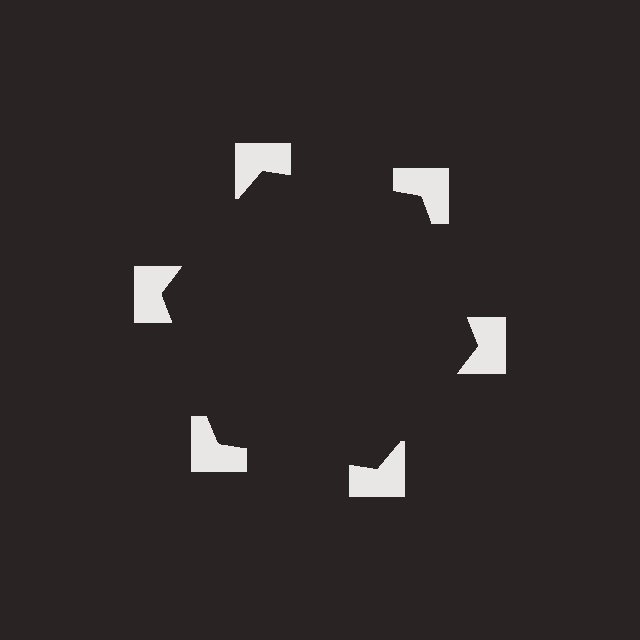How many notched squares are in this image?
There are 6 — one at each vertex of the illusory hexagon.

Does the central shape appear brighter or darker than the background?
It typically appears slightly darker than the background, even though no actual brightness change is drawn.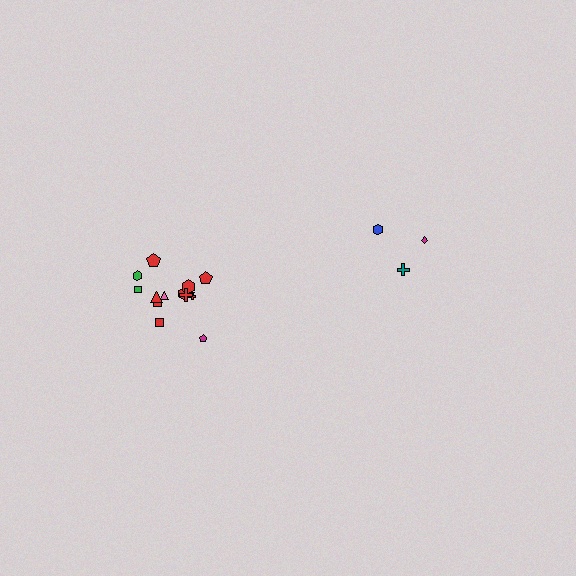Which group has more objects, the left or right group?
The left group.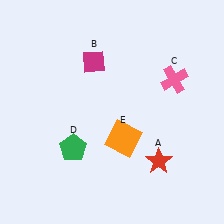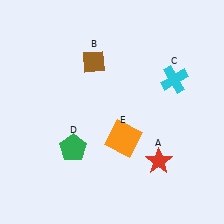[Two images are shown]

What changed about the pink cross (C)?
In Image 1, C is pink. In Image 2, it changed to cyan.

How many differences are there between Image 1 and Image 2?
There are 2 differences between the two images.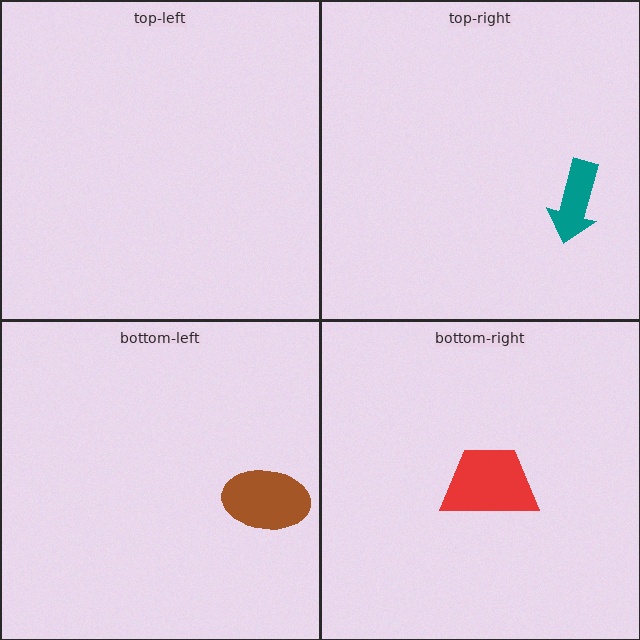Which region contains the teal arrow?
The top-right region.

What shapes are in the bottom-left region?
The brown ellipse.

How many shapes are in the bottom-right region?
1.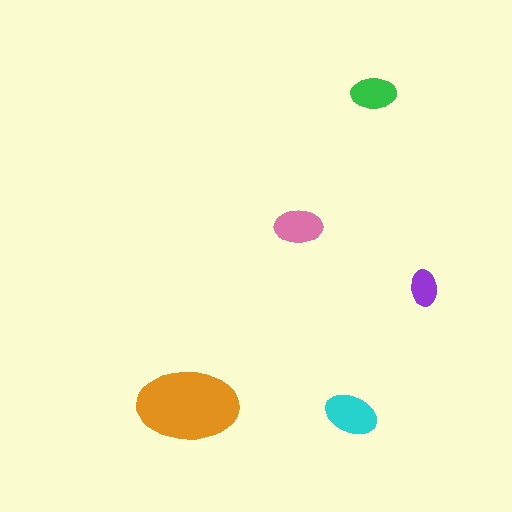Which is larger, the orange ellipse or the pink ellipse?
The orange one.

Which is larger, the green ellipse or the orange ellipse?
The orange one.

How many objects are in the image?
There are 5 objects in the image.